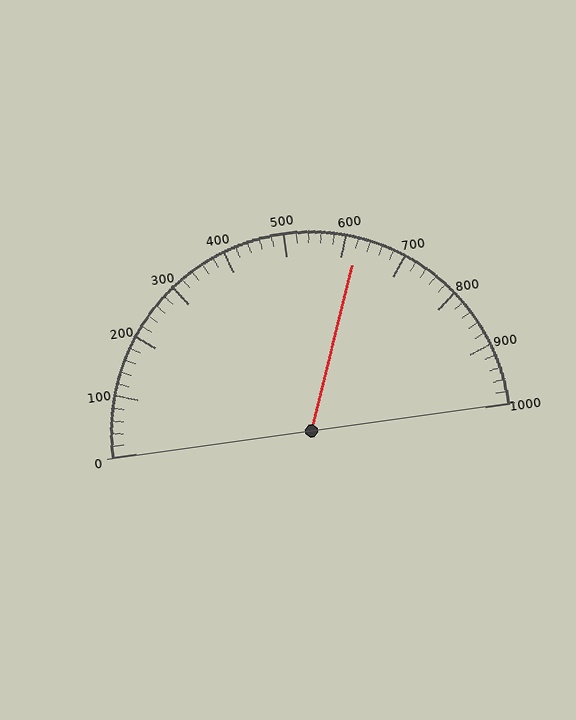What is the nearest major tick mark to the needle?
The nearest major tick mark is 600.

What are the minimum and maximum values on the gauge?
The gauge ranges from 0 to 1000.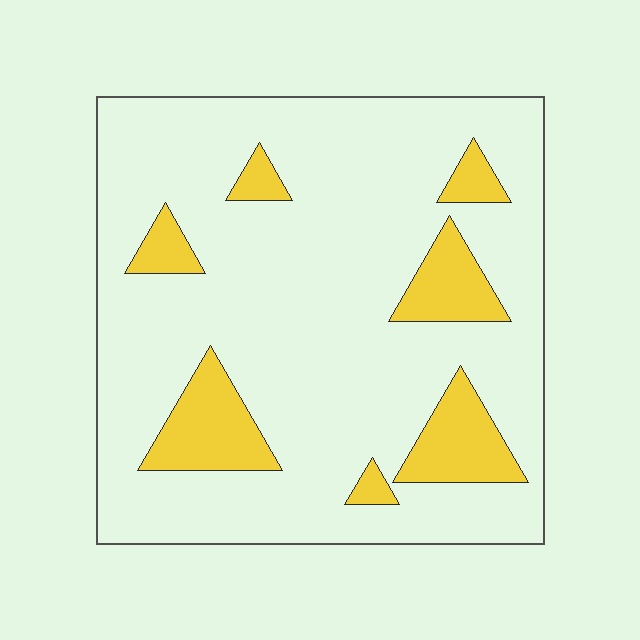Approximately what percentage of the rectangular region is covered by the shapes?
Approximately 15%.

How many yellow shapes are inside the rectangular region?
7.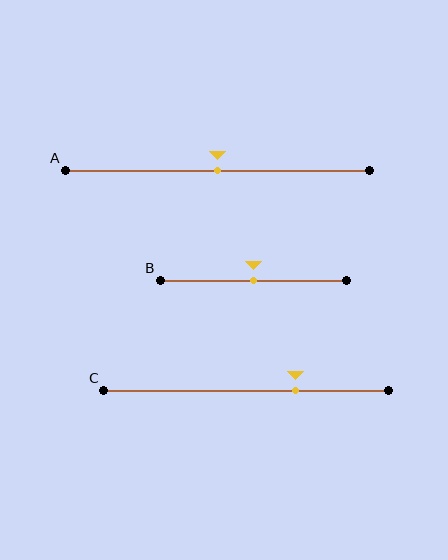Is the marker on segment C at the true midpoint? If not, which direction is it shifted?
No, the marker on segment C is shifted to the right by about 18% of the segment length.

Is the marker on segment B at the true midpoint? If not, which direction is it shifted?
Yes, the marker on segment B is at the true midpoint.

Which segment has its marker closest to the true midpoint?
Segment A has its marker closest to the true midpoint.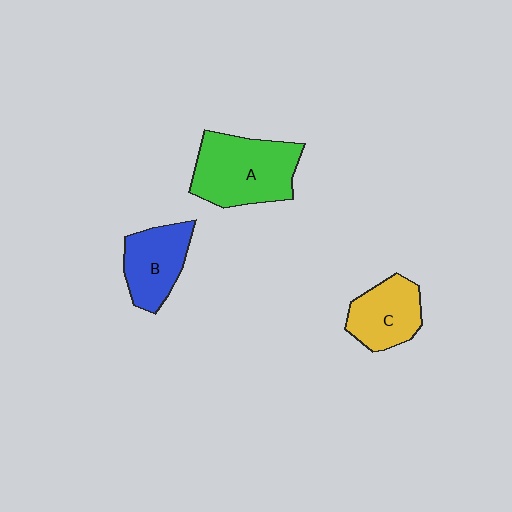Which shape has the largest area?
Shape A (green).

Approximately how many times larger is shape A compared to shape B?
Approximately 1.5 times.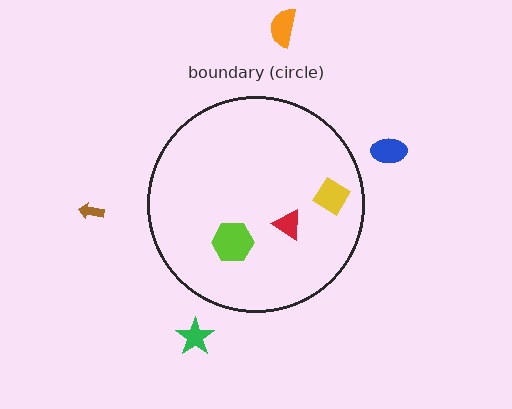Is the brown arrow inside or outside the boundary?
Outside.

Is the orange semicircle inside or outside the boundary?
Outside.